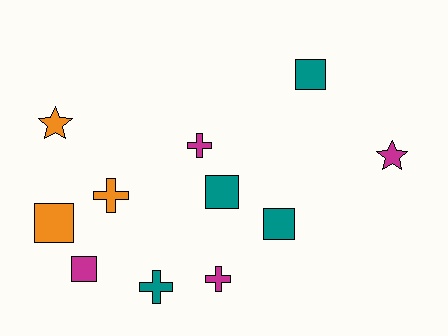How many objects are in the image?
There are 11 objects.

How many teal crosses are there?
There is 1 teal cross.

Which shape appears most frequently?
Square, with 5 objects.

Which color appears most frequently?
Teal, with 4 objects.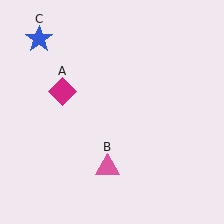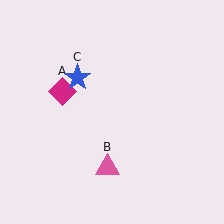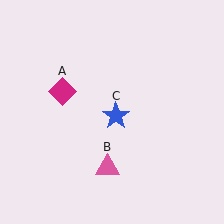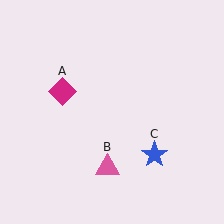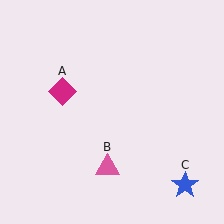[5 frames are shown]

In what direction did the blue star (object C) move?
The blue star (object C) moved down and to the right.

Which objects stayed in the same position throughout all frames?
Magenta diamond (object A) and pink triangle (object B) remained stationary.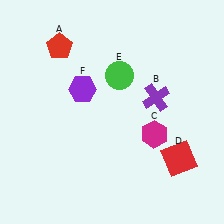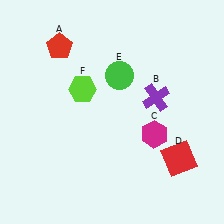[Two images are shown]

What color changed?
The hexagon (F) changed from purple in Image 1 to lime in Image 2.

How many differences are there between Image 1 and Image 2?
There is 1 difference between the two images.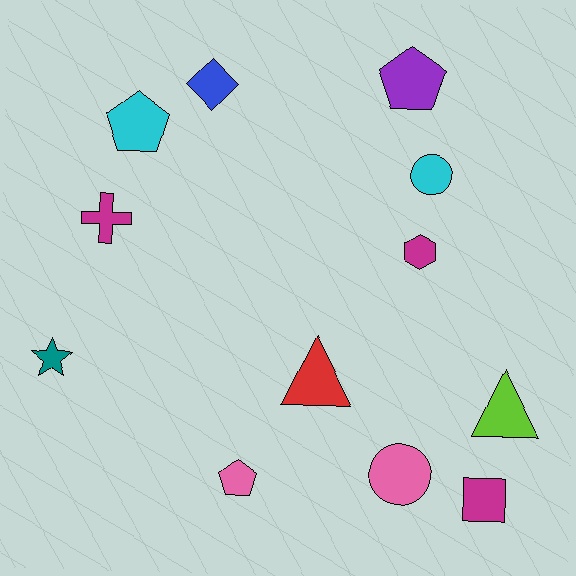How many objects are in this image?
There are 12 objects.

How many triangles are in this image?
There are 2 triangles.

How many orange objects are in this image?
There are no orange objects.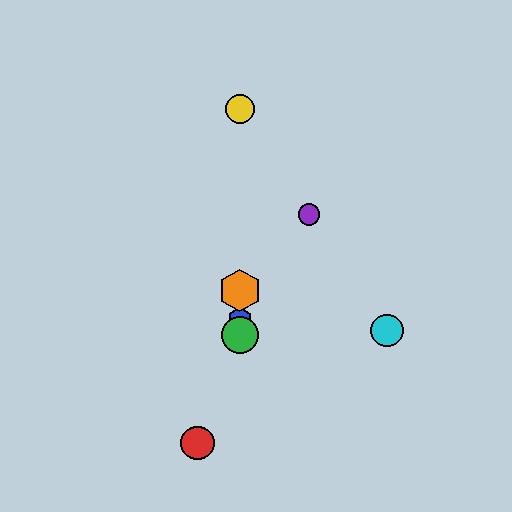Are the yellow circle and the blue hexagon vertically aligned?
Yes, both are at x≈240.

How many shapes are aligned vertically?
4 shapes (the blue hexagon, the green circle, the yellow circle, the orange hexagon) are aligned vertically.